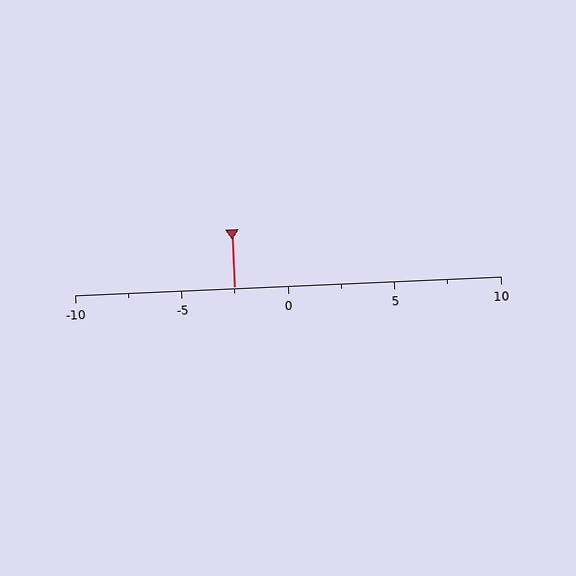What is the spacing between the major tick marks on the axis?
The major ticks are spaced 5 apart.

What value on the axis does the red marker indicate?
The marker indicates approximately -2.5.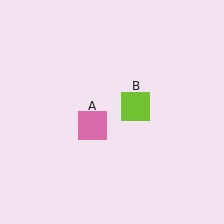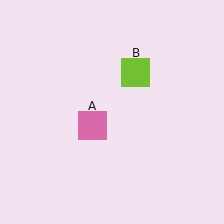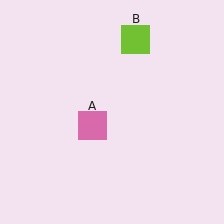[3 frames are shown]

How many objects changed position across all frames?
1 object changed position: lime square (object B).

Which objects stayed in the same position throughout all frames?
Pink square (object A) remained stationary.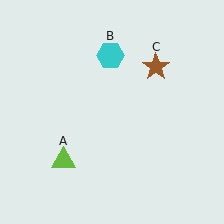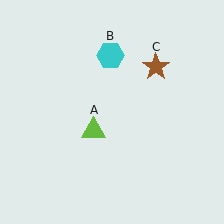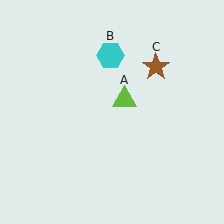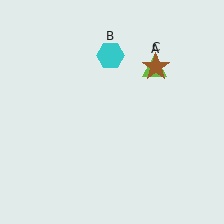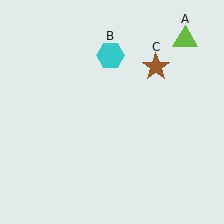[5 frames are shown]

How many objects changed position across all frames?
1 object changed position: lime triangle (object A).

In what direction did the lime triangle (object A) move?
The lime triangle (object A) moved up and to the right.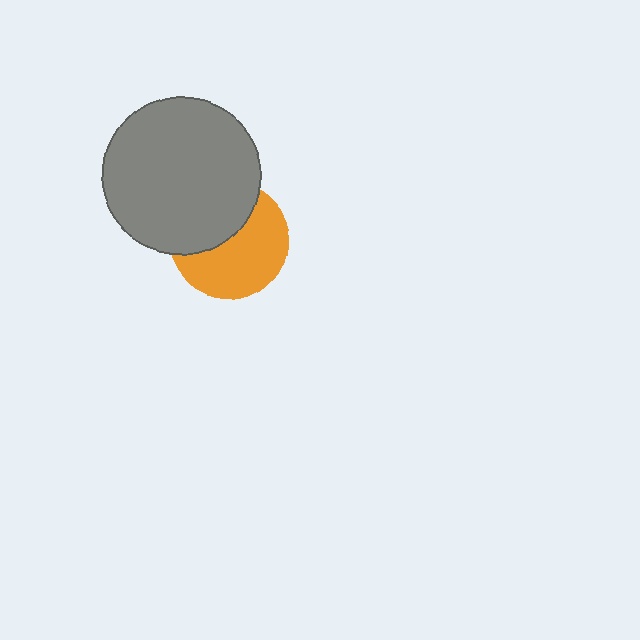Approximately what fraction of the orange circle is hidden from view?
Roughly 42% of the orange circle is hidden behind the gray circle.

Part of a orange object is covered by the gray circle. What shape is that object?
It is a circle.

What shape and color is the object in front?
The object in front is a gray circle.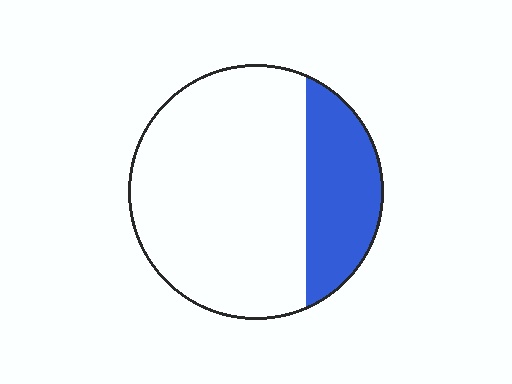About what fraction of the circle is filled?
About one quarter (1/4).